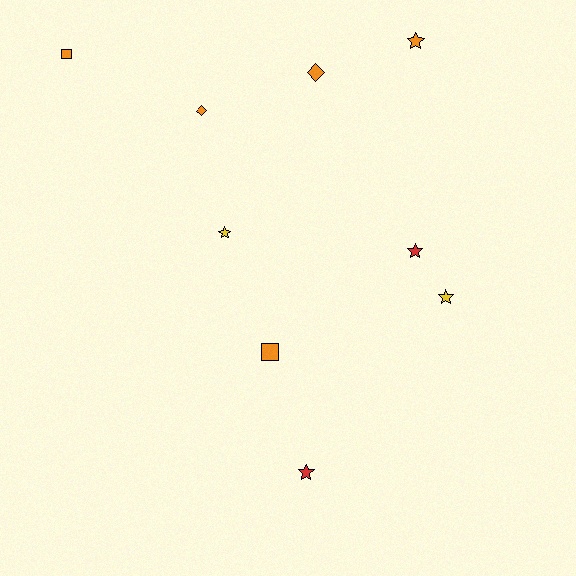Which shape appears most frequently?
Star, with 5 objects.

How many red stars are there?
There are 2 red stars.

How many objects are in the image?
There are 9 objects.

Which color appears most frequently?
Orange, with 5 objects.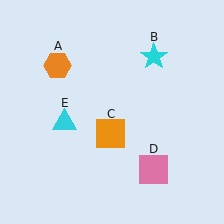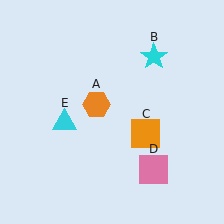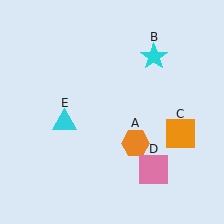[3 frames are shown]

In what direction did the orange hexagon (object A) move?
The orange hexagon (object A) moved down and to the right.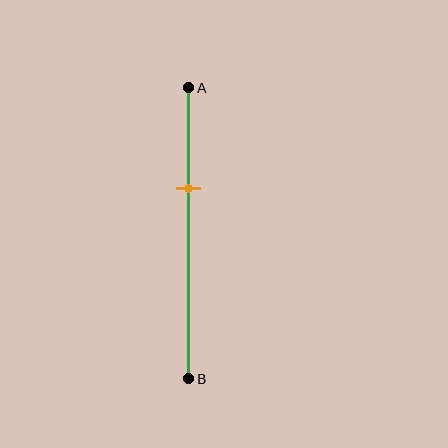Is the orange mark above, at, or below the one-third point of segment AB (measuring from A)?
The orange mark is approximately at the one-third point of segment AB.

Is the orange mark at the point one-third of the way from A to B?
Yes, the mark is approximately at the one-third point.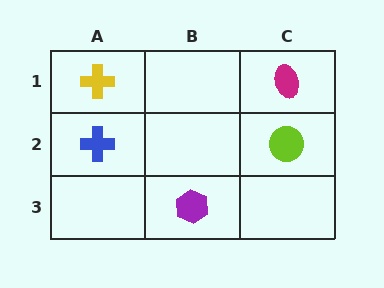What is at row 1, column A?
A yellow cross.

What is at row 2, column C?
A lime circle.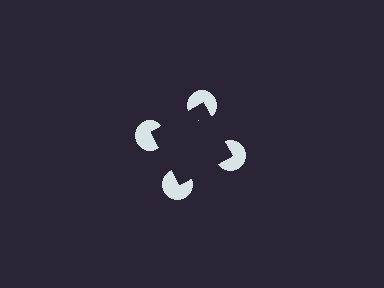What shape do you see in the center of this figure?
An illusory square — its edges are inferred from the aligned wedge cuts in the pac-man discs, not physically drawn.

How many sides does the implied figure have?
4 sides.